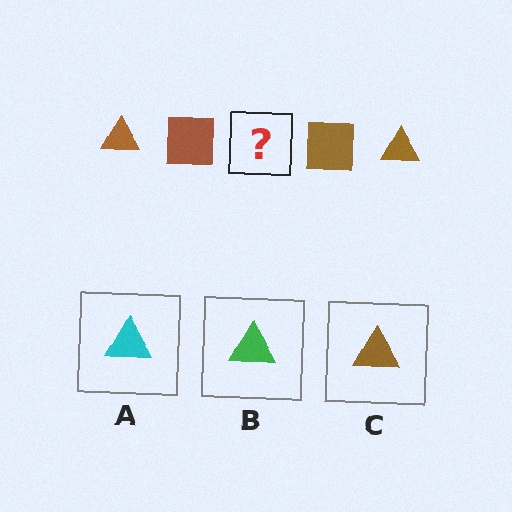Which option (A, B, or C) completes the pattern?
C.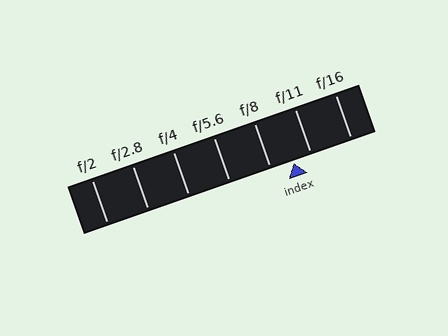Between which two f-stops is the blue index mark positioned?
The index mark is between f/8 and f/11.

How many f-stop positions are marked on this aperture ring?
There are 7 f-stop positions marked.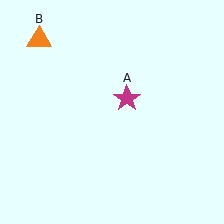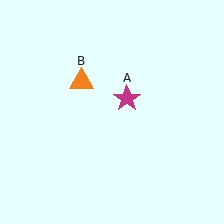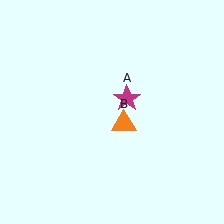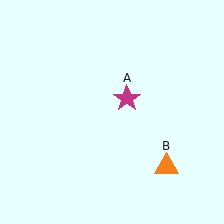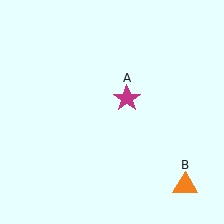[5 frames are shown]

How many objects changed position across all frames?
1 object changed position: orange triangle (object B).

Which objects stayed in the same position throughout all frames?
Magenta star (object A) remained stationary.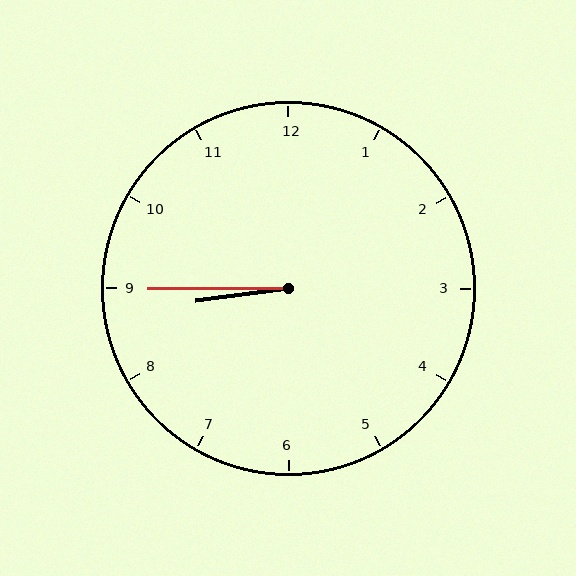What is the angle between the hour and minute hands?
Approximately 8 degrees.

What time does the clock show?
8:45.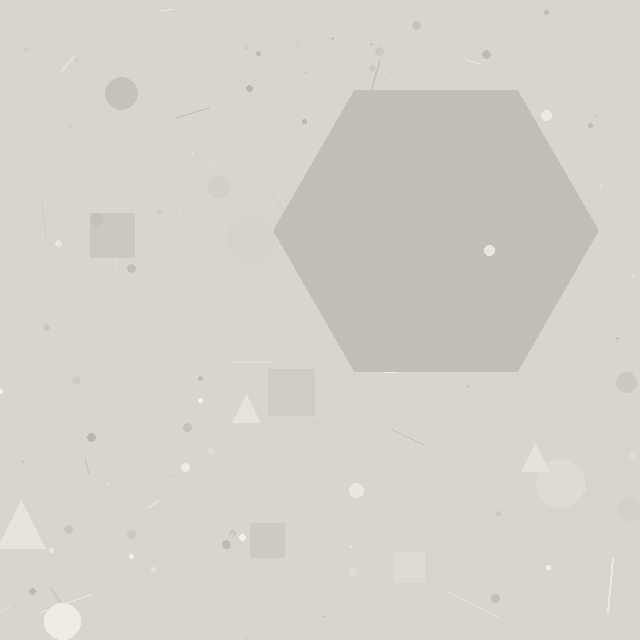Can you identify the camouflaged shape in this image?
The camouflaged shape is a hexagon.